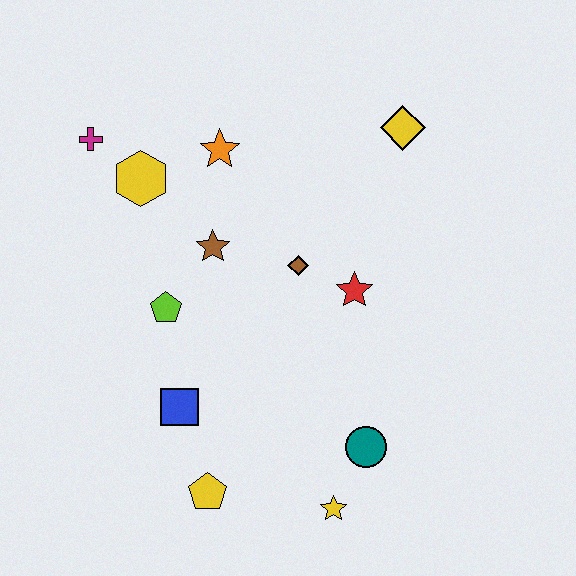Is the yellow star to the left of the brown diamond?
No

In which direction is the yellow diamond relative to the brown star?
The yellow diamond is to the right of the brown star.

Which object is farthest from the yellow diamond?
The yellow pentagon is farthest from the yellow diamond.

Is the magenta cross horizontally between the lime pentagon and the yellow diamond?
No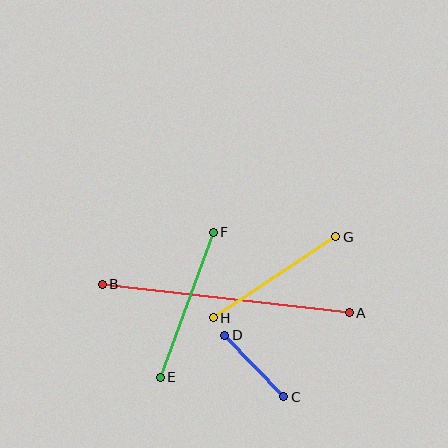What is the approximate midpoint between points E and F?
The midpoint is at approximately (187, 305) pixels.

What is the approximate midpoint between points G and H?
The midpoint is at approximately (274, 277) pixels.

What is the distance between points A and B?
The distance is approximately 249 pixels.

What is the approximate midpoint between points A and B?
The midpoint is at approximately (226, 299) pixels.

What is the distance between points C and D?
The distance is approximately 85 pixels.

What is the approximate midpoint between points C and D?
The midpoint is at approximately (254, 366) pixels.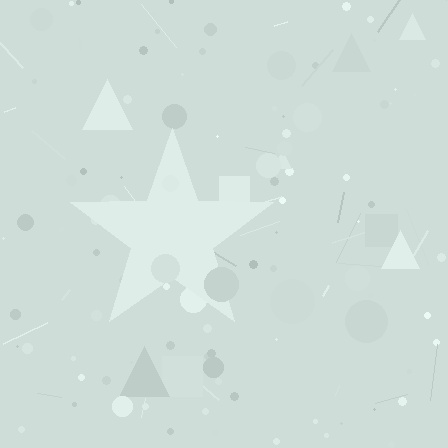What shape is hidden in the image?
A star is hidden in the image.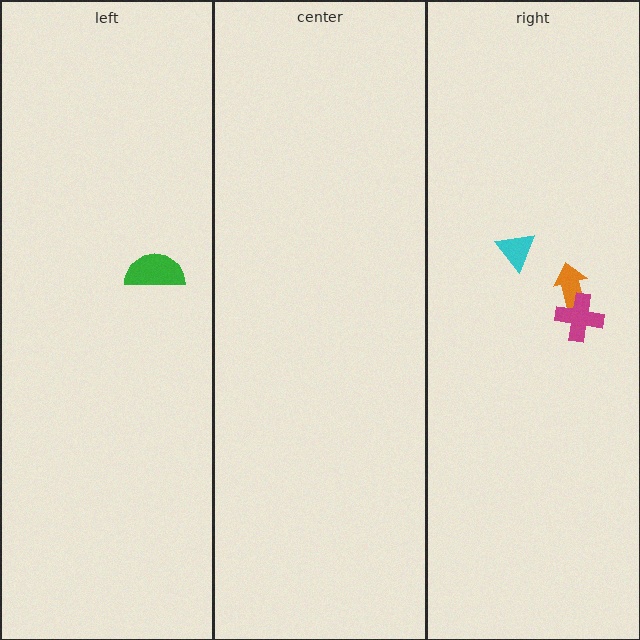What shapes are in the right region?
The cyan triangle, the orange arrow, the magenta cross.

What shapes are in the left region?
The green semicircle.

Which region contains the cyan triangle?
The right region.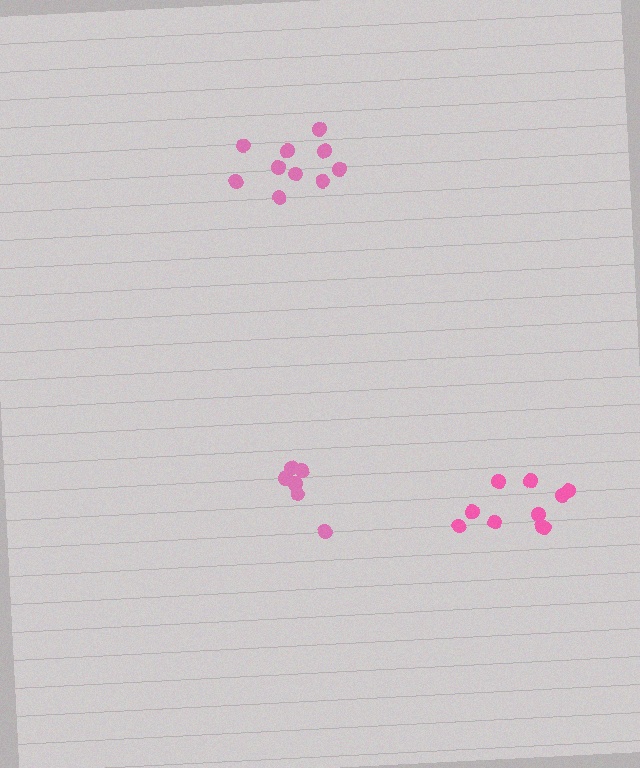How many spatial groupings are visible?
There are 3 spatial groupings.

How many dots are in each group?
Group 1: 10 dots, Group 2: 6 dots, Group 3: 10 dots (26 total).